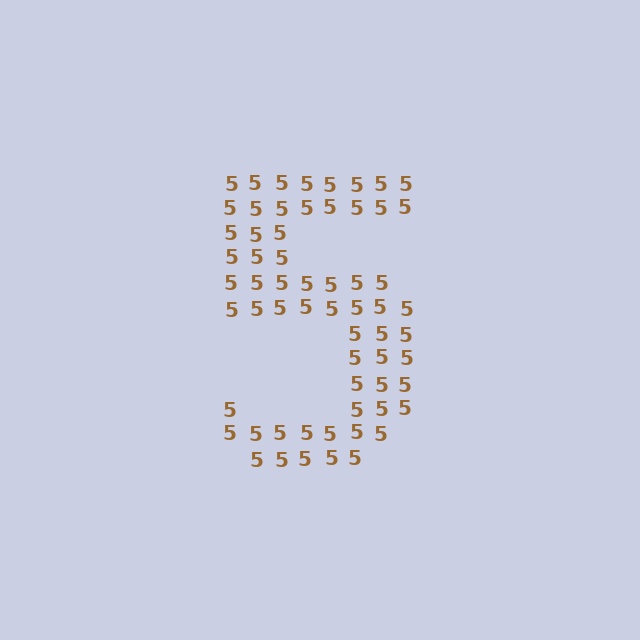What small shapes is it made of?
It is made of small digit 5's.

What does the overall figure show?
The overall figure shows the digit 5.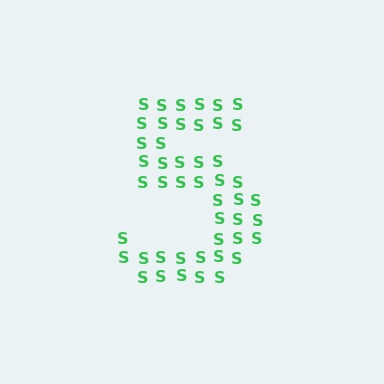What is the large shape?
The large shape is the digit 5.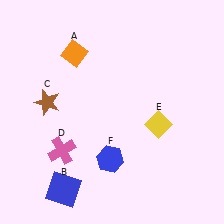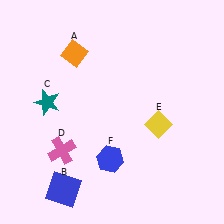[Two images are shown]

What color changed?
The star (C) changed from brown in Image 1 to teal in Image 2.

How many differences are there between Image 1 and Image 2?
There is 1 difference between the two images.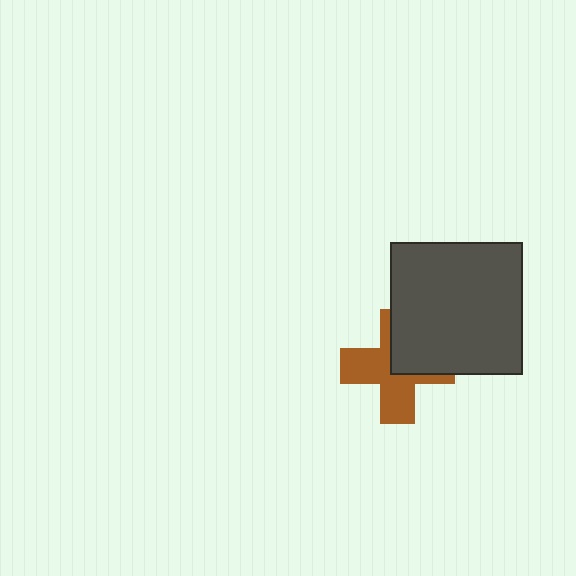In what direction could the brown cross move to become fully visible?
The brown cross could move toward the lower-left. That would shift it out from behind the dark gray square entirely.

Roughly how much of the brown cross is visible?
About half of it is visible (roughly 59%).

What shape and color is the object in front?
The object in front is a dark gray square.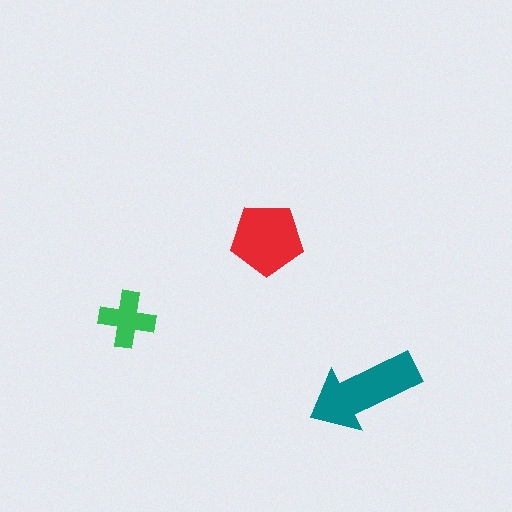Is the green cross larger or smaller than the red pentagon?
Smaller.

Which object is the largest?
The teal arrow.